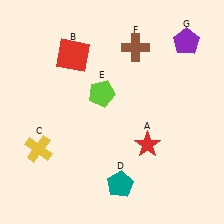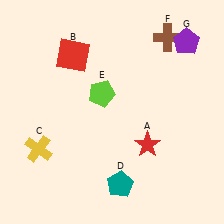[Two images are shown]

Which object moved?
The brown cross (F) moved right.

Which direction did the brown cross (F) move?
The brown cross (F) moved right.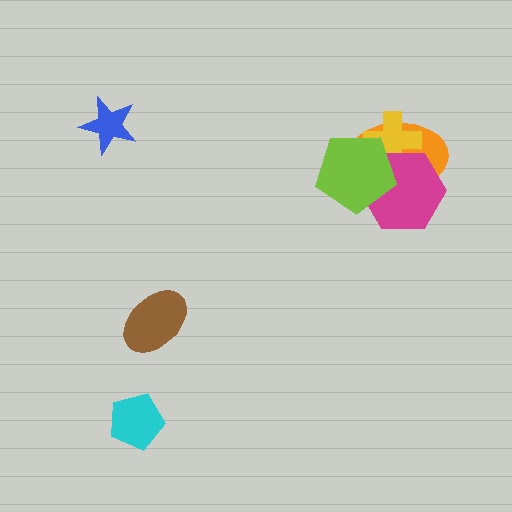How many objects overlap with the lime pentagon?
3 objects overlap with the lime pentagon.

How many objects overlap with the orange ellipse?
3 objects overlap with the orange ellipse.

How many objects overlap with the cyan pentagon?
0 objects overlap with the cyan pentagon.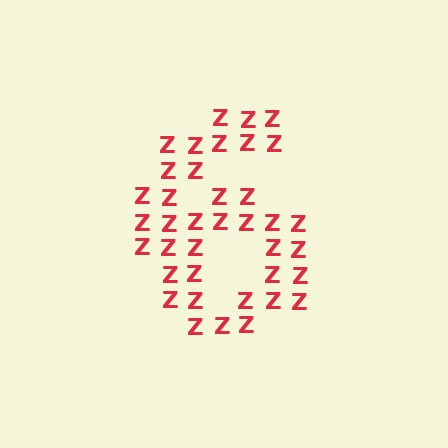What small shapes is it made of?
It is made of small letter Z's.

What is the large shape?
The large shape is the digit 6.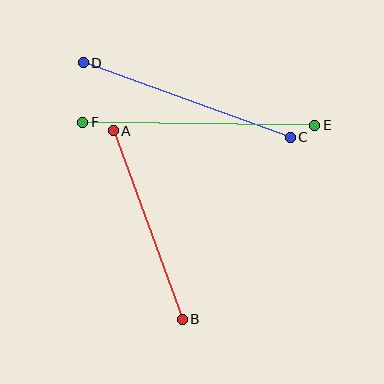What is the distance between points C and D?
The distance is approximately 220 pixels.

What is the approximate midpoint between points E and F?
The midpoint is at approximately (199, 124) pixels.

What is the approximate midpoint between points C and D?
The midpoint is at approximately (187, 100) pixels.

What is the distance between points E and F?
The distance is approximately 232 pixels.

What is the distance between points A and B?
The distance is approximately 201 pixels.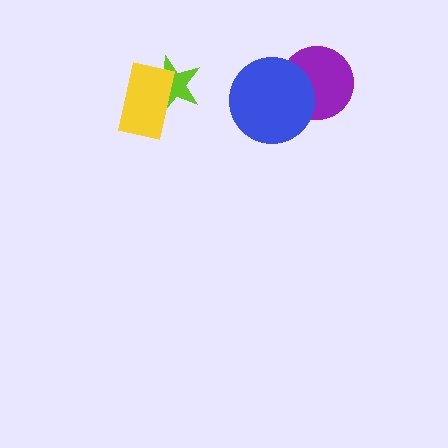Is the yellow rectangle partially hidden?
No, no other shape covers it.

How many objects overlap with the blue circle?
1 object overlaps with the blue circle.